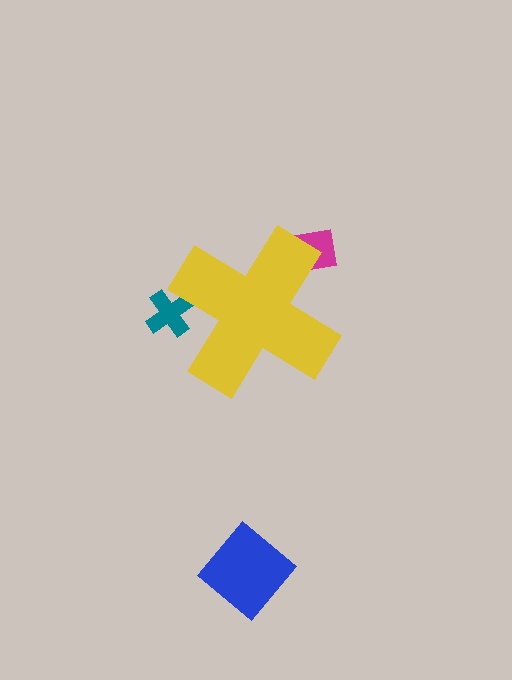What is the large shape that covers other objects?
A yellow cross.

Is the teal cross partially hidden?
Yes, the teal cross is partially hidden behind the yellow cross.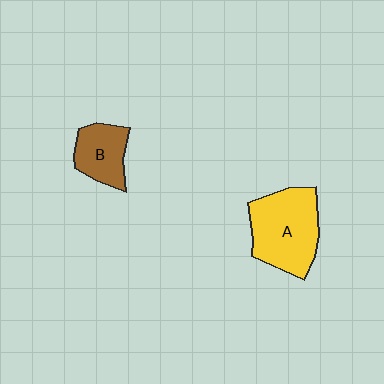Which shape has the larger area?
Shape A (yellow).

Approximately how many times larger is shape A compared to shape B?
Approximately 1.8 times.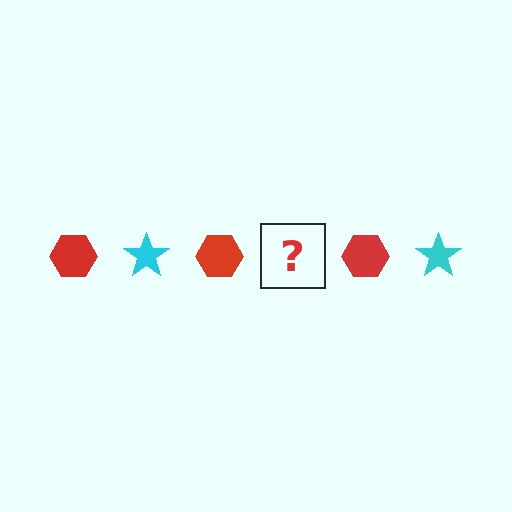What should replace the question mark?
The question mark should be replaced with a cyan star.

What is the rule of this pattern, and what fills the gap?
The rule is that the pattern alternates between red hexagon and cyan star. The gap should be filled with a cyan star.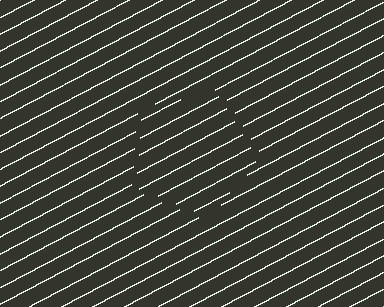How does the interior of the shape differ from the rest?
The interior of the shape contains the same grating, shifted by half a period — the contour is defined by the phase discontinuity where line-ends from the inner and outer gratings abut.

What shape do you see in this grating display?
An illusory pentagon. The interior of the shape contains the same grating, shifted by half a period — the contour is defined by the phase discontinuity where line-ends from the inner and outer gratings abut.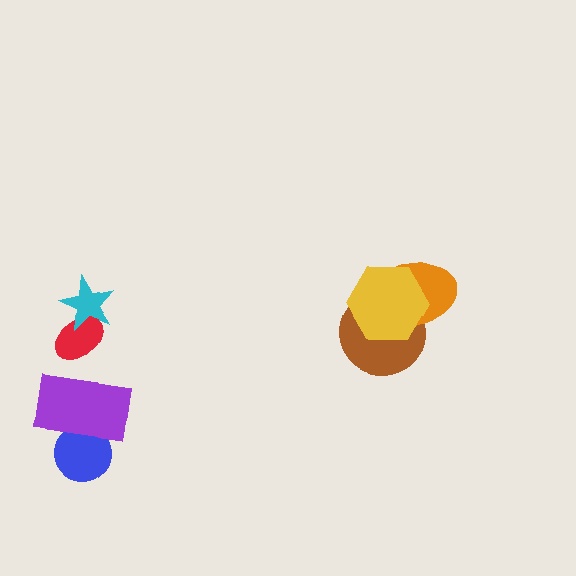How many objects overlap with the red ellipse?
1 object overlaps with the red ellipse.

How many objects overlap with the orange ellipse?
2 objects overlap with the orange ellipse.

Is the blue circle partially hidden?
Yes, it is partially covered by another shape.